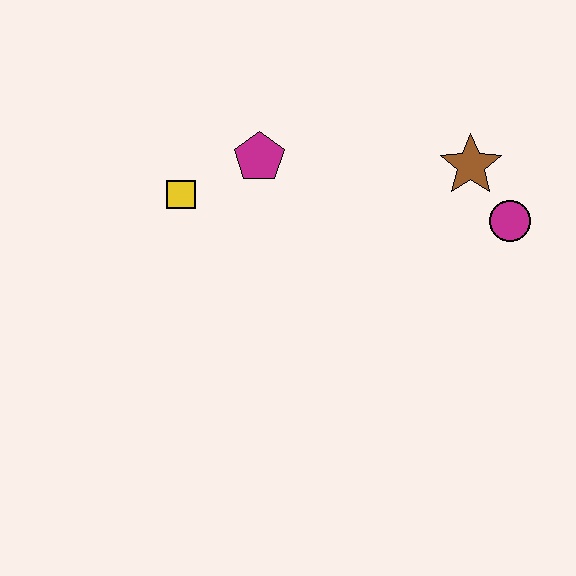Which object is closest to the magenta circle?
The brown star is closest to the magenta circle.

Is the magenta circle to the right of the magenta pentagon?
Yes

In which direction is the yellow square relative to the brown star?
The yellow square is to the left of the brown star.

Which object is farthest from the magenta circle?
The yellow square is farthest from the magenta circle.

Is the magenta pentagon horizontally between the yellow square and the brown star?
Yes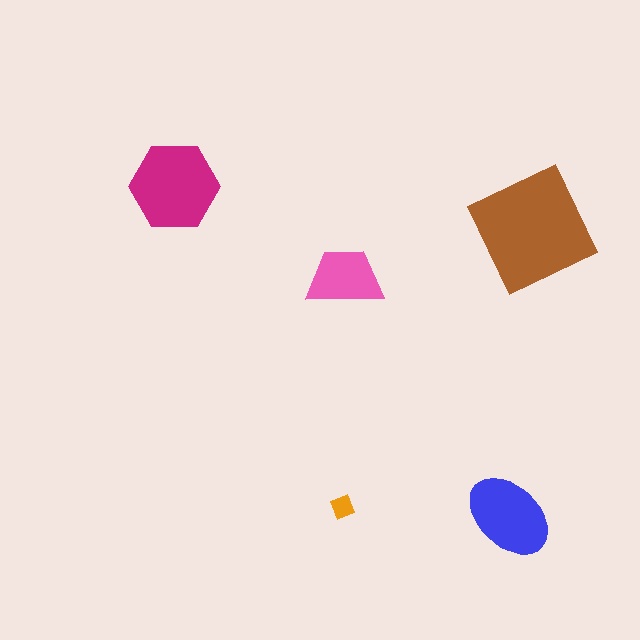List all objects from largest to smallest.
The brown square, the magenta hexagon, the blue ellipse, the pink trapezoid, the orange diamond.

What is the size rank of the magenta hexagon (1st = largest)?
2nd.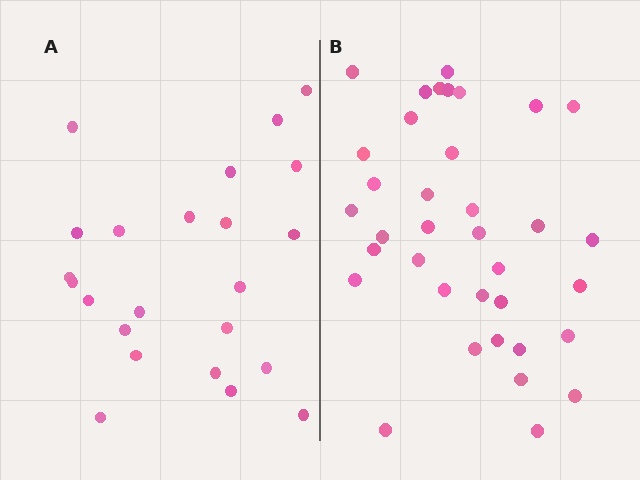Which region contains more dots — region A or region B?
Region B (the right region) has more dots.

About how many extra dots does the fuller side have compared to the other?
Region B has approximately 15 more dots than region A.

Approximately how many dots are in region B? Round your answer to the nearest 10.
About 40 dots. (The exact count is 36, which rounds to 40.)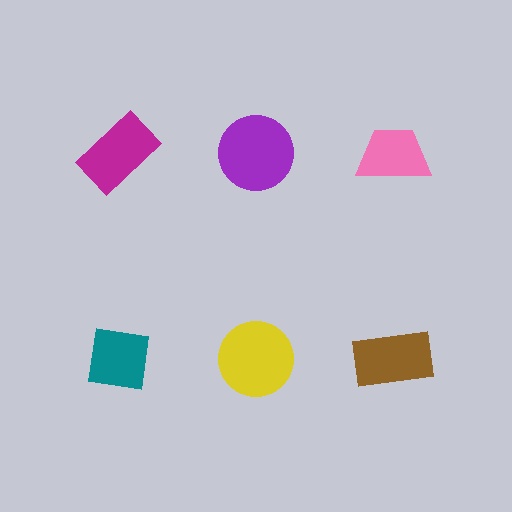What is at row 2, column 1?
A teal square.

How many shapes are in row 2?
3 shapes.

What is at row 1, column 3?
A pink trapezoid.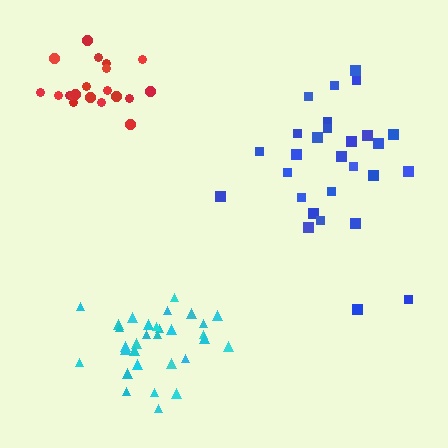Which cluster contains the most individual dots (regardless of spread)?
Cyan (31).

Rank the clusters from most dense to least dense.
cyan, red, blue.